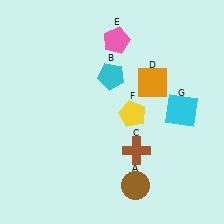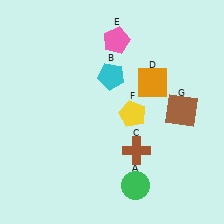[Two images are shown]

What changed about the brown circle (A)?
In Image 1, A is brown. In Image 2, it changed to green.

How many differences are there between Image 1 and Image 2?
There are 2 differences between the two images.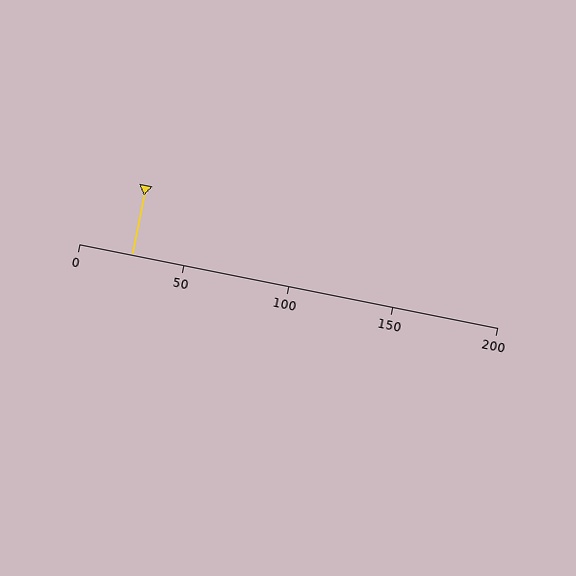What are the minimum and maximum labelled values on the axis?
The axis runs from 0 to 200.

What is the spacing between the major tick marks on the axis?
The major ticks are spaced 50 apart.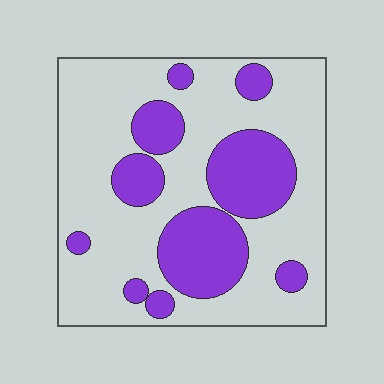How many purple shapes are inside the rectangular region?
10.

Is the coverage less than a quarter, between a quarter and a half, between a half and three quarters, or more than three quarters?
Between a quarter and a half.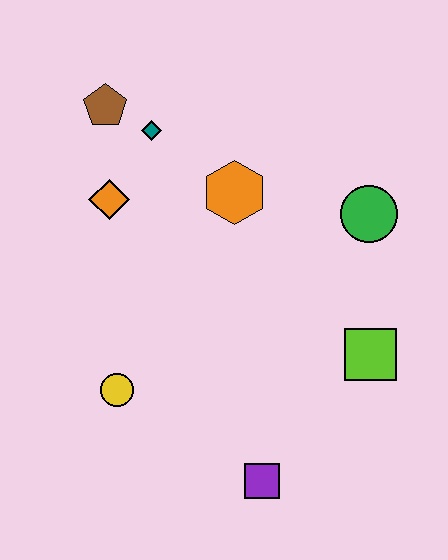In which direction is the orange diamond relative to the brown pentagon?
The orange diamond is below the brown pentagon.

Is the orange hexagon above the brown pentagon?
No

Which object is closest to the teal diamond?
The brown pentagon is closest to the teal diamond.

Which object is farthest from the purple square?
The brown pentagon is farthest from the purple square.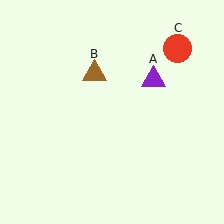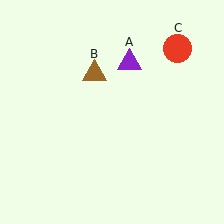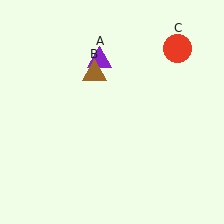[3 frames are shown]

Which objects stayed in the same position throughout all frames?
Brown triangle (object B) and red circle (object C) remained stationary.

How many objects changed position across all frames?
1 object changed position: purple triangle (object A).